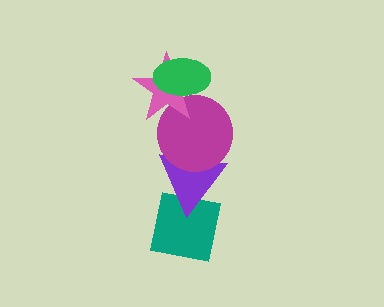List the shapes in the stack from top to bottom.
From top to bottom: the green ellipse, the pink star, the magenta circle, the purple triangle, the teal square.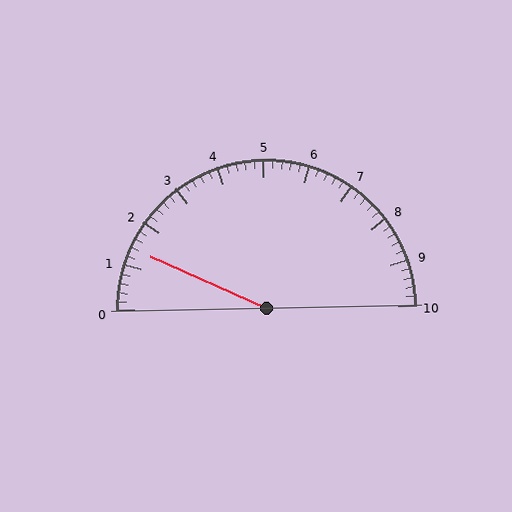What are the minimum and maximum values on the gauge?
The gauge ranges from 0 to 10.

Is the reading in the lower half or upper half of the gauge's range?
The reading is in the lower half of the range (0 to 10).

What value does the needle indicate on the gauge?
The needle indicates approximately 1.4.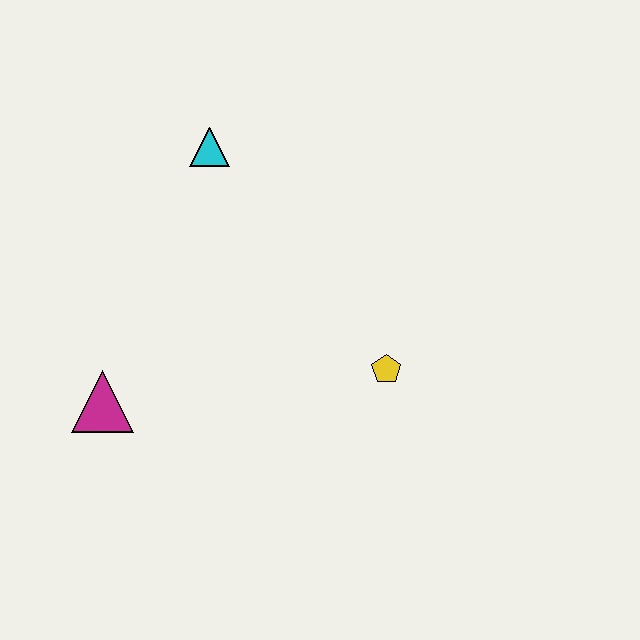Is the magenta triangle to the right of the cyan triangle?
No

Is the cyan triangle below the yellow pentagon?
No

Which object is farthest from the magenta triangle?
The yellow pentagon is farthest from the magenta triangle.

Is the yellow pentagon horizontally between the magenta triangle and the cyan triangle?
No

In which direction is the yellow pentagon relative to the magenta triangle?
The yellow pentagon is to the right of the magenta triangle.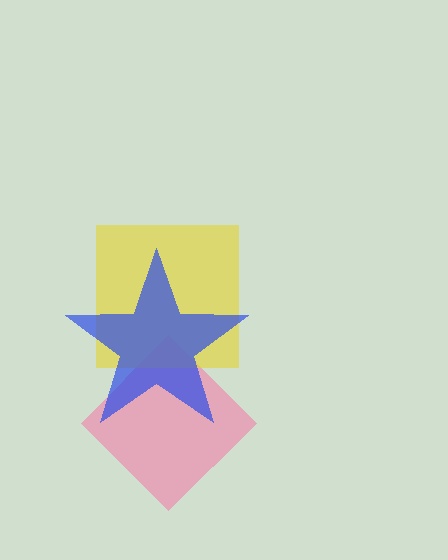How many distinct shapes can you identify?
There are 3 distinct shapes: a pink diamond, a yellow square, a blue star.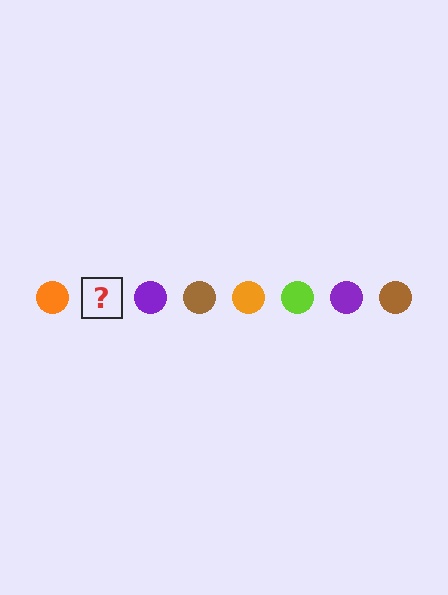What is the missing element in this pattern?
The missing element is a lime circle.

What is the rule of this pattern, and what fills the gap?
The rule is that the pattern cycles through orange, lime, purple, brown circles. The gap should be filled with a lime circle.